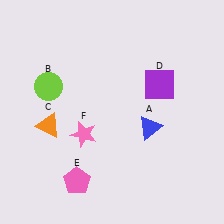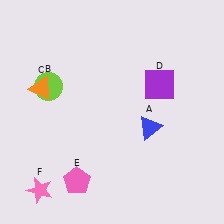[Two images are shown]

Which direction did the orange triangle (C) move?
The orange triangle (C) moved up.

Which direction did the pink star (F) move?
The pink star (F) moved down.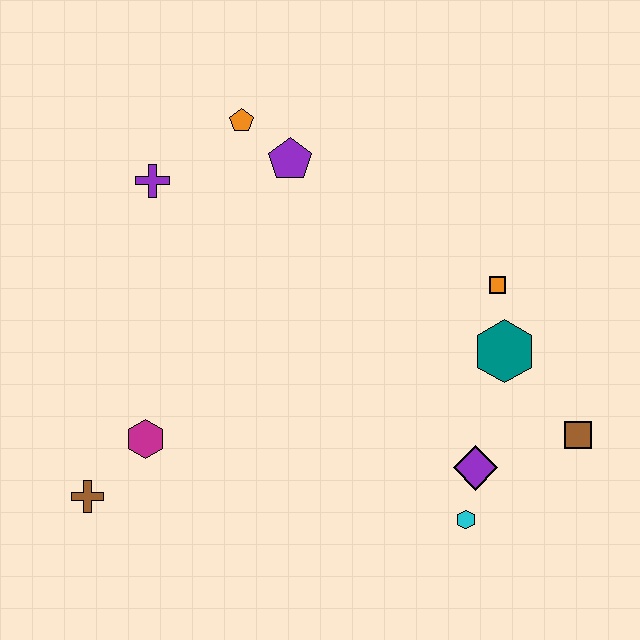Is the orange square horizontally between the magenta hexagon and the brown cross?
No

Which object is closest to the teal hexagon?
The orange square is closest to the teal hexagon.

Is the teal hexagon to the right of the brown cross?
Yes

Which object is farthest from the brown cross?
The brown square is farthest from the brown cross.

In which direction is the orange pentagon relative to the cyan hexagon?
The orange pentagon is above the cyan hexagon.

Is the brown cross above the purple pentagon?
No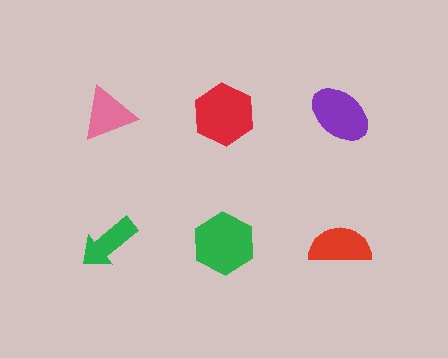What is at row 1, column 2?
A red hexagon.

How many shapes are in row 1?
3 shapes.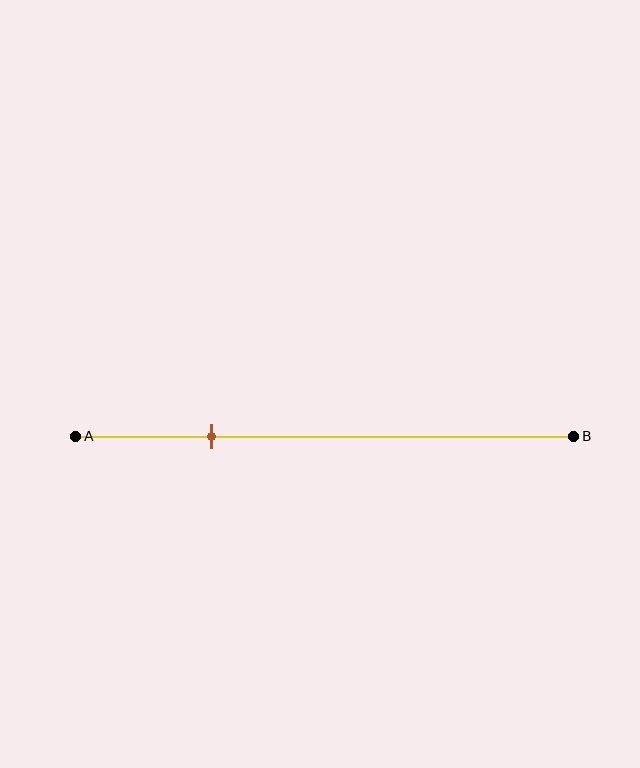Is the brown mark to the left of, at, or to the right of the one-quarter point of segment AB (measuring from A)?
The brown mark is approximately at the one-quarter point of segment AB.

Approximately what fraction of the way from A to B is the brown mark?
The brown mark is approximately 25% of the way from A to B.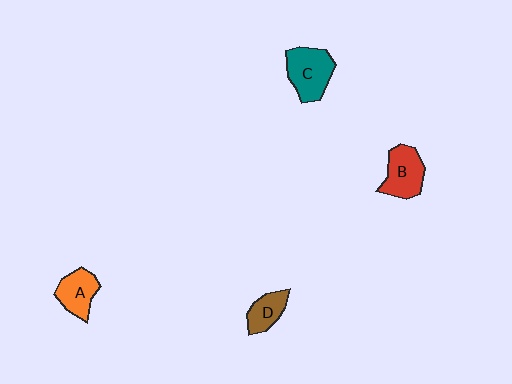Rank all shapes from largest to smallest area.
From largest to smallest: C (teal), B (red), A (orange), D (brown).